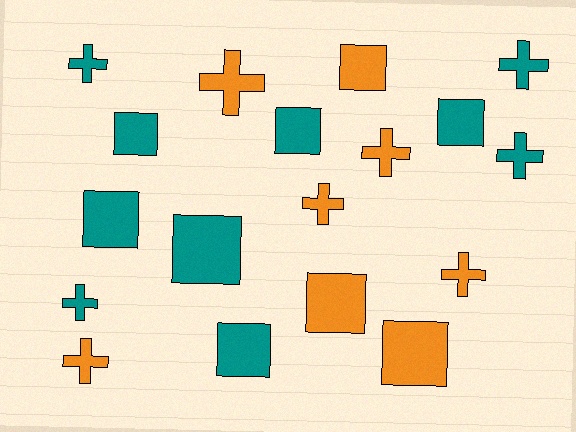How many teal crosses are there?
There are 4 teal crosses.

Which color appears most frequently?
Teal, with 10 objects.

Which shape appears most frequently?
Square, with 9 objects.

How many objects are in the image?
There are 18 objects.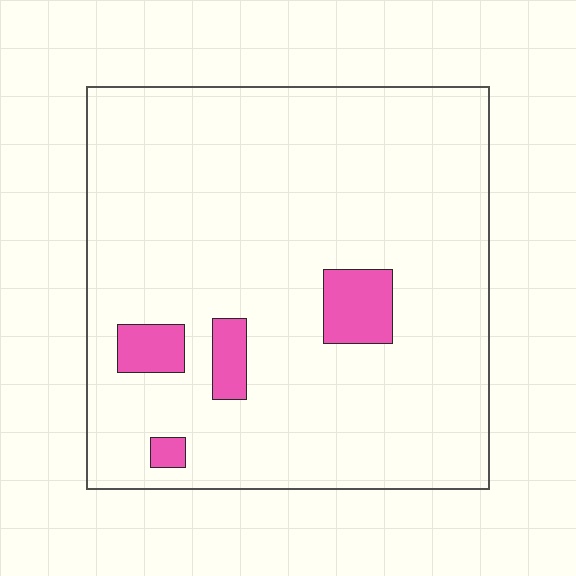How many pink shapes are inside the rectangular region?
4.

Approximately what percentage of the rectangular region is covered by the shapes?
Approximately 10%.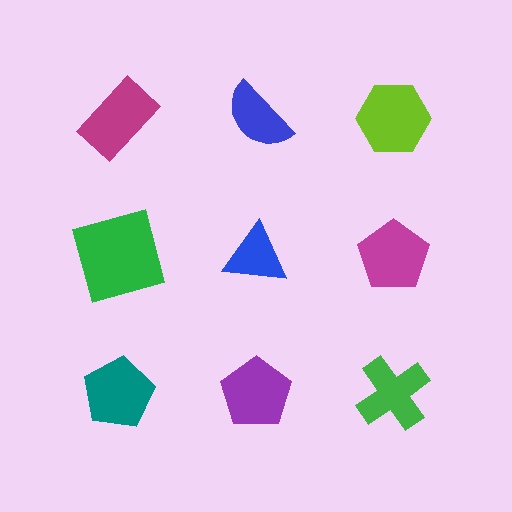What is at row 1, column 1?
A magenta rectangle.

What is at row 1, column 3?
A lime hexagon.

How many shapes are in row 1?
3 shapes.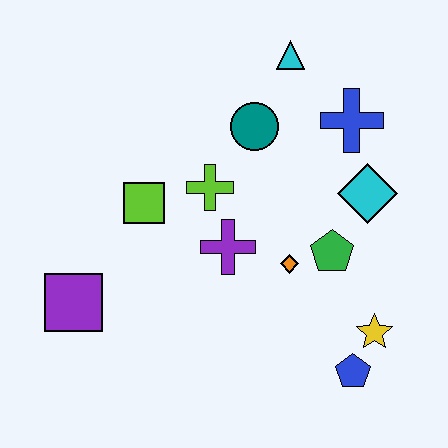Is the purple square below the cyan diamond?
Yes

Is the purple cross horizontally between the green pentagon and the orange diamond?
No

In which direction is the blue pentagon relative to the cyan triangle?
The blue pentagon is below the cyan triangle.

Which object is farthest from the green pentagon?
The purple square is farthest from the green pentagon.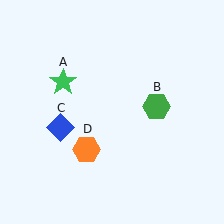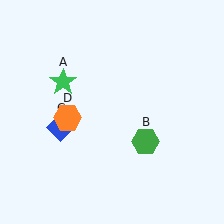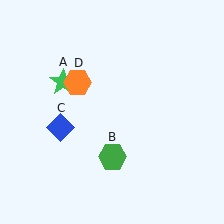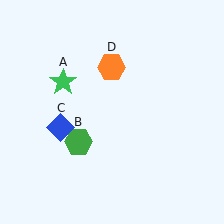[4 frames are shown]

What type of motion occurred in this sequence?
The green hexagon (object B), orange hexagon (object D) rotated clockwise around the center of the scene.